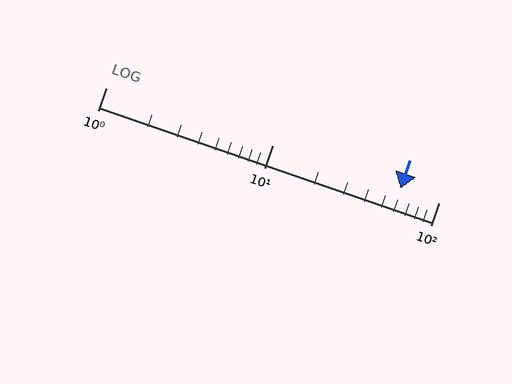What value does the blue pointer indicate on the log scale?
The pointer indicates approximately 59.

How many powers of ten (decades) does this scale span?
The scale spans 2 decades, from 1 to 100.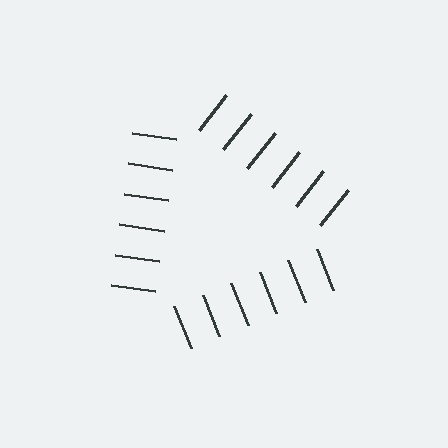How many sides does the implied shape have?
3 sides — the line-ends trace a triangle.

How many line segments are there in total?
18 — 6 along each of the 3 edges.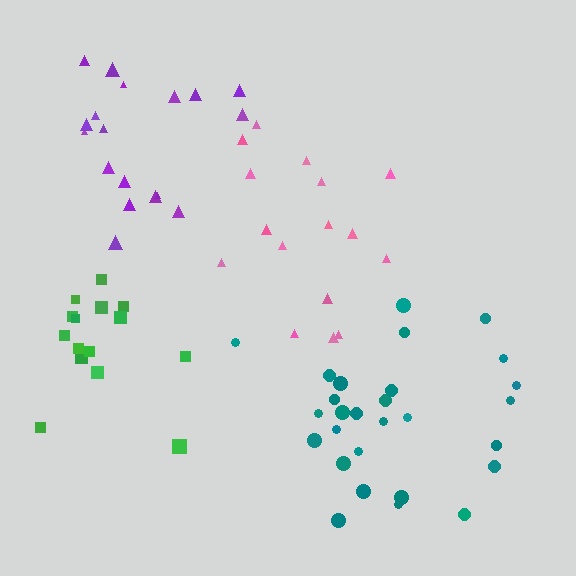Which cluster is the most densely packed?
Teal.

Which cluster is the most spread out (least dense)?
Pink.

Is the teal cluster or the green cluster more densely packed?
Teal.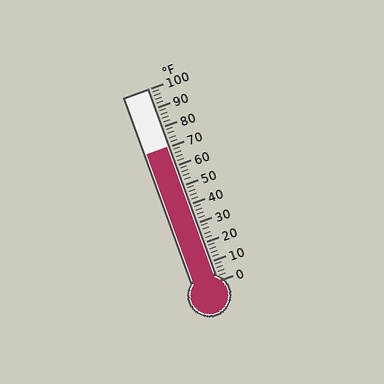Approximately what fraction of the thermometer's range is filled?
The thermometer is filled to approximately 70% of its range.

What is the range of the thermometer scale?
The thermometer scale ranges from 0°F to 100°F.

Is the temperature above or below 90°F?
The temperature is below 90°F.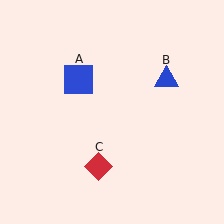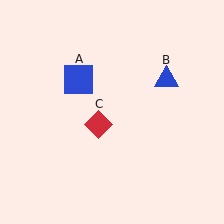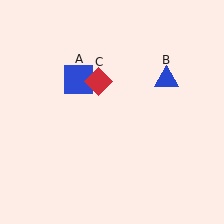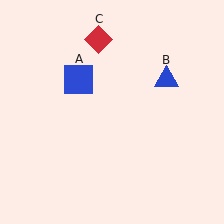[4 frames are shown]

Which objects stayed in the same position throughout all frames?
Blue square (object A) and blue triangle (object B) remained stationary.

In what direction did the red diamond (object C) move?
The red diamond (object C) moved up.